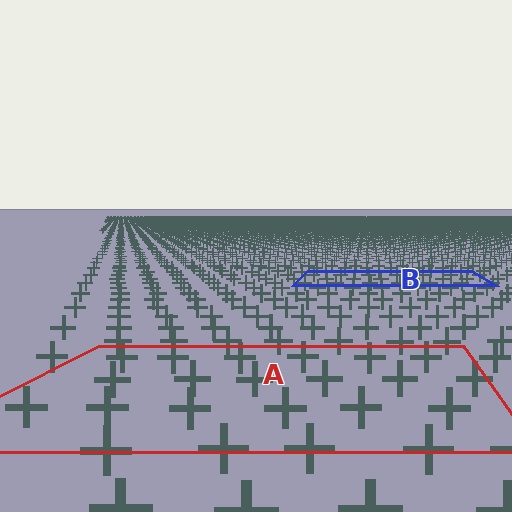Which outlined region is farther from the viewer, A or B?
Region B is farther from the viewer — the texture elements inside it appear smaller and more densely packed.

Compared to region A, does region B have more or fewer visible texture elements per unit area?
Region B has more texture elements per unit area — they are packed more densely because it is farther away.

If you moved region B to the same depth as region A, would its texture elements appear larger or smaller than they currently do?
They would appear larger. At a closer depth, the same texture elements are projected at a bigger on-screen size.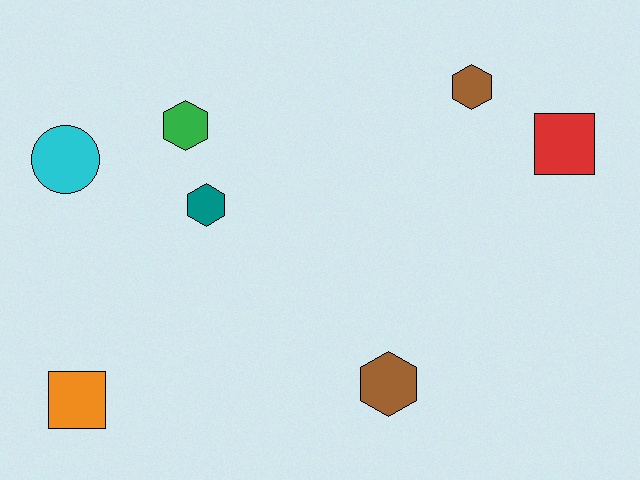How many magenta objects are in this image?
There are no magenta objects.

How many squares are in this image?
There are 2 squares.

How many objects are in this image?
There are 7 objects.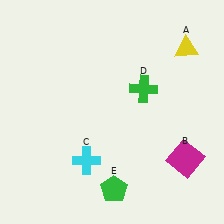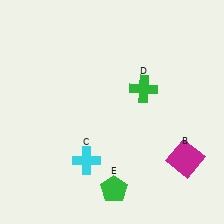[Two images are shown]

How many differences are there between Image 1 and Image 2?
There is 1 difference between the two images.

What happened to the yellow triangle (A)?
The yellow triangle (A) was removed in Image 2. It was in the top-right area of Image 1.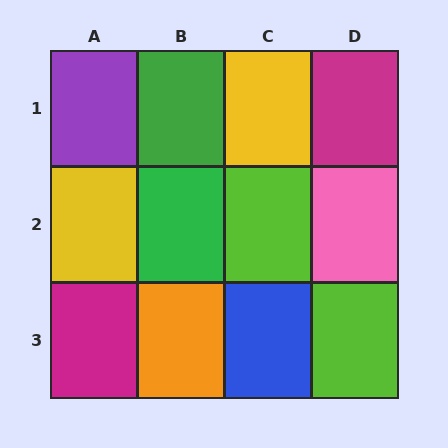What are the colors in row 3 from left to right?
Magenta, orange, blue, lime.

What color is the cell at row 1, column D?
Magenta.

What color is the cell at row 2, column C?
Lime.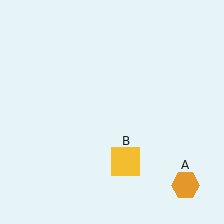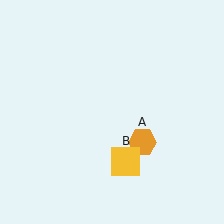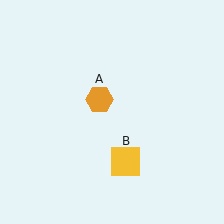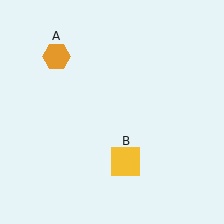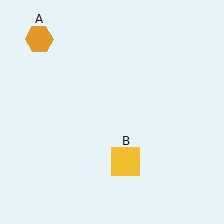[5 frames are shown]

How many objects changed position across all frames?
1 object changed position: orange hexagon (object A).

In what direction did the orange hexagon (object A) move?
The orange hexagon (object A) moved up and to the left.